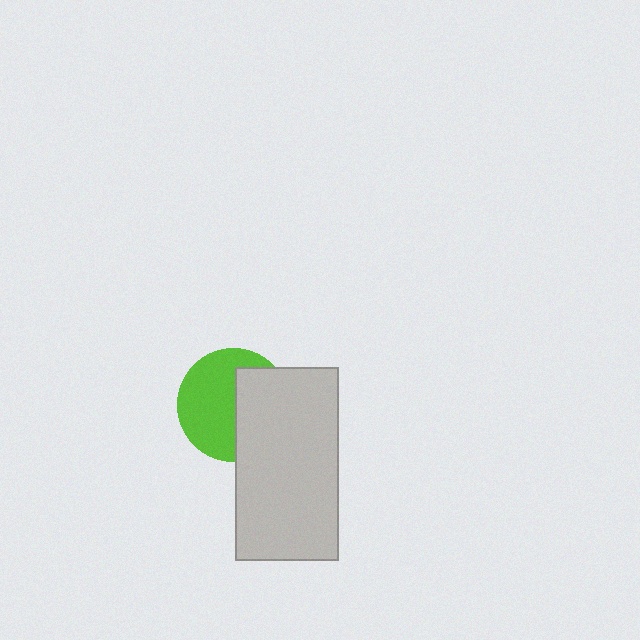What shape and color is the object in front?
The object in front is a light gray rectangle.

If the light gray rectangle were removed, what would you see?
You would see the complete lime circle.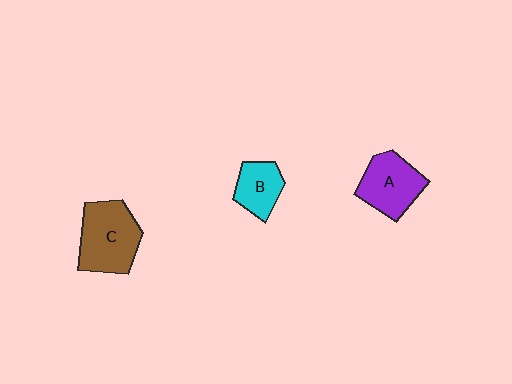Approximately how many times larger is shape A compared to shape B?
Approximately 1.4 times.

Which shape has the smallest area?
Shape B (cyan).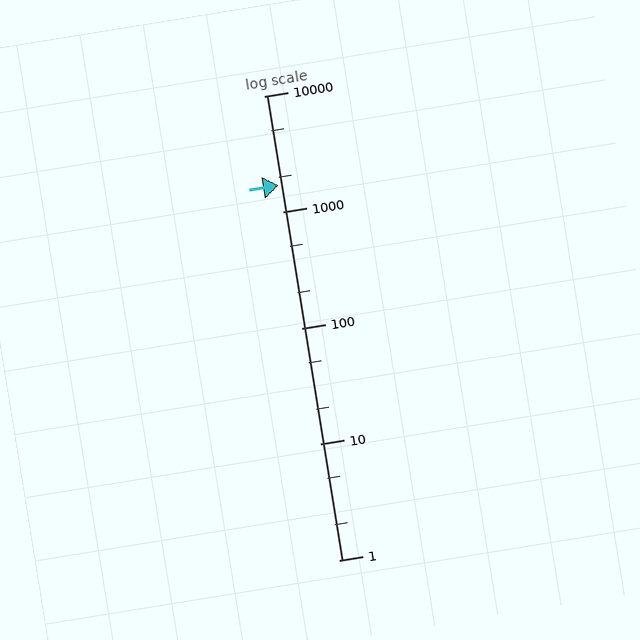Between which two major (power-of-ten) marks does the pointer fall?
The pointer is between 1000 and 10000.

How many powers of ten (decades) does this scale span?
The scale spans 4 decades, from 1 to 10000.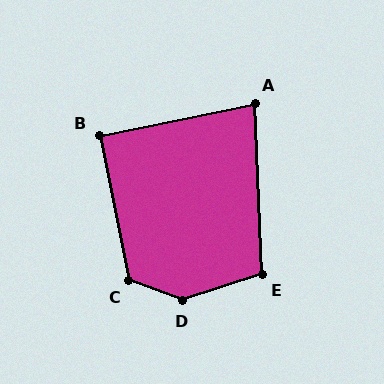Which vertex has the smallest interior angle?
A, at approximately 81 degrees.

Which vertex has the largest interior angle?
D, at approximately 142 degrees.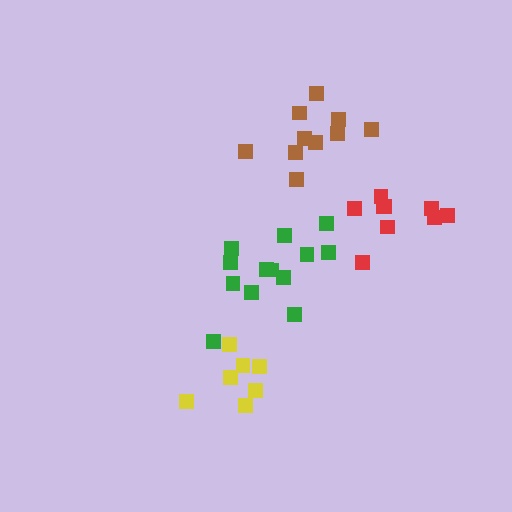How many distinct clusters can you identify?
There are 4 distinct clusters.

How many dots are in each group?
Group 1: 7 dots, Group 2: 9 dots, Group 3: 13 dots, Group 4: 10 dots (39 total).